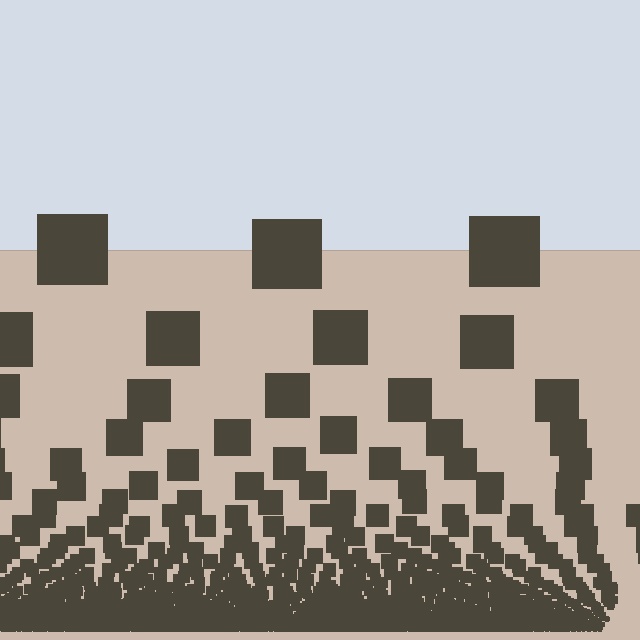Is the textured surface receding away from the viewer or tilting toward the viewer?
The surface appears to tilt toward the viewer. Texture elements get larger and sparser toward the top.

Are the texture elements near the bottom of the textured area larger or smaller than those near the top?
Smaller. The gradient is inverted — elements near the bottom are smaller and denser.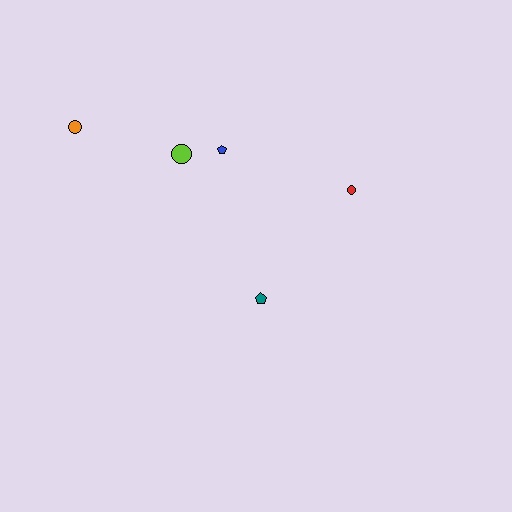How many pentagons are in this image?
There are 2 pentagons.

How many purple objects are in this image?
There are no purple objects.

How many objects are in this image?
There are 5 objects.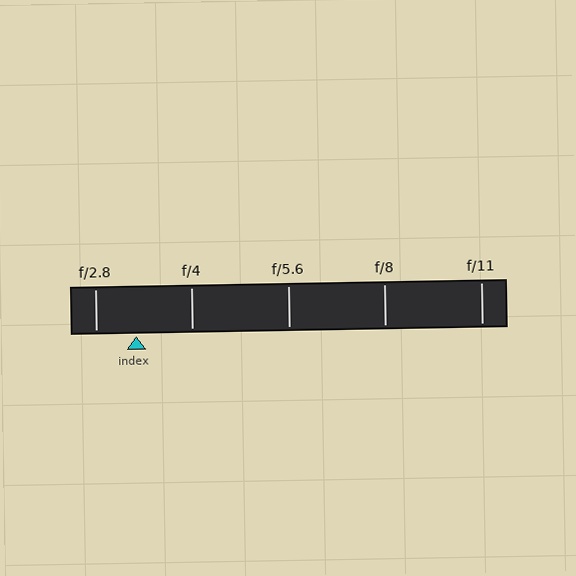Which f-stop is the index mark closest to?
The index mark is closest to f/2.8.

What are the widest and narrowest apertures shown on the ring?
The widest aperture shown is f/2.8 and the narrowest is f/11.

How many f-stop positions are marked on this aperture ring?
There are 5 f-stop positions marked.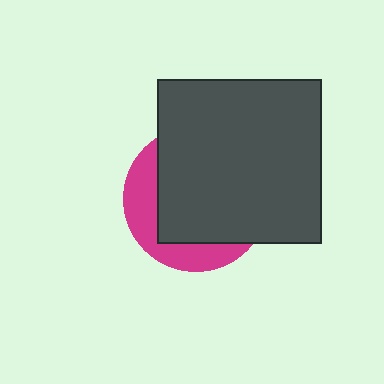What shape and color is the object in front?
The object in front is a dark gray square.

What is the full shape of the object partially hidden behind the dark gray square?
The partially hidden object is a magenta circle.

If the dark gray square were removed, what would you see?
You would see the complete magenta circle.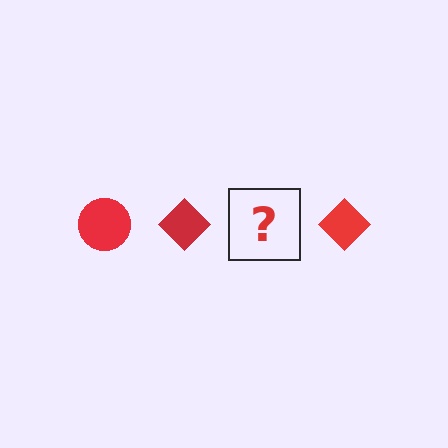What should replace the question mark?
The question mark should be replaced with a red circle.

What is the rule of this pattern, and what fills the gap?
The rule is that the pattern cycles through circle, diamond shapes in red. The gap should be filled with a red circle.